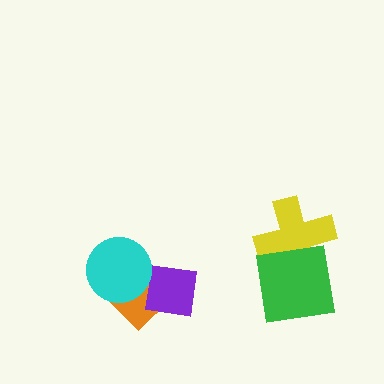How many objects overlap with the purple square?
2 objects overlap with the purple square.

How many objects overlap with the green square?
1 object overlaps with the green square.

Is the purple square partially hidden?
Yes, it is partially covered by another shape.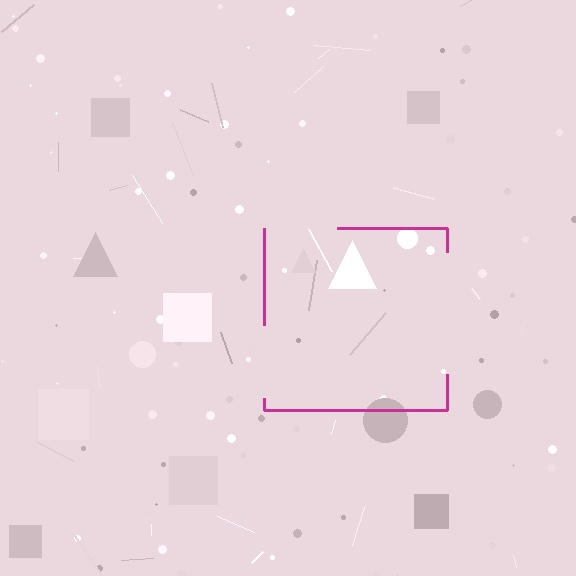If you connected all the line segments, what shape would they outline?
They would outline a square.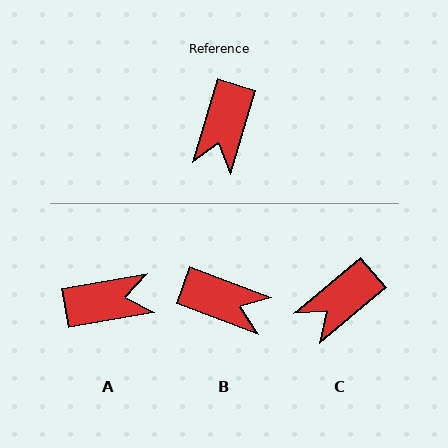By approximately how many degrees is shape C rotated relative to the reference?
Approximately 33 degrees clockwise.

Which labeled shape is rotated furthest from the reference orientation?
A, about 117 degrees away.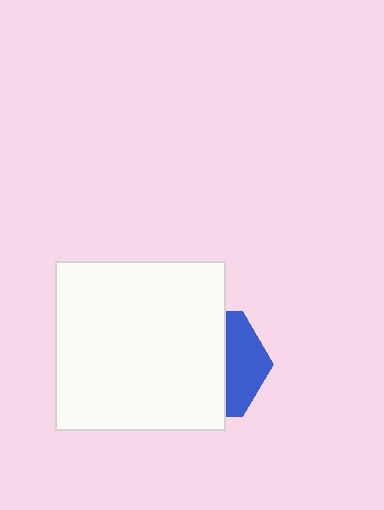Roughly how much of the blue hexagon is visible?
A small part of it is visible (roughly 36%).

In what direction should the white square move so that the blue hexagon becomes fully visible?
The white square should move left. That is the shortest direction to clear the overlap and leave the blue hexagon fully visible.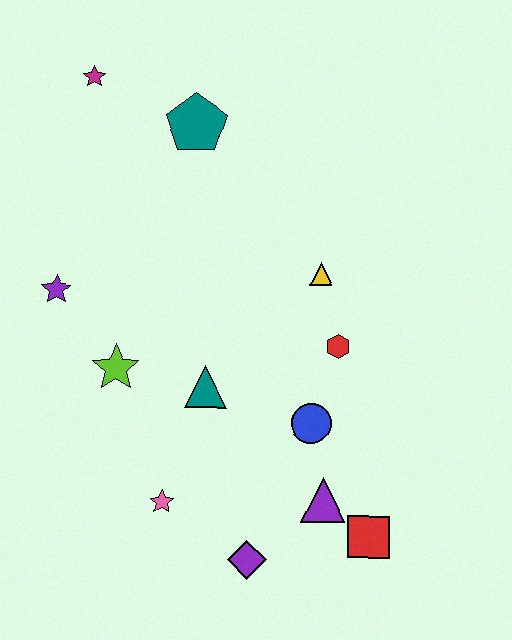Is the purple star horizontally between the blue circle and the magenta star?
No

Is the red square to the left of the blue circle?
No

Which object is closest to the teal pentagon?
The magenta star is closest to the teal pentagon.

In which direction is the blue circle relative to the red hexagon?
The blue circle is below the red hexagon.